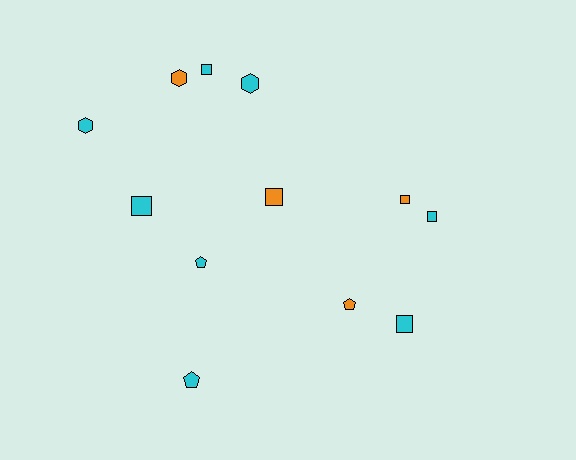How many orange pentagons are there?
There is 1 orange pentagon.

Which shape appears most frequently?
Square, with 6 objects.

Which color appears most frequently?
Cyan, with 8 objects.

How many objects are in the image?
There are 12 objects.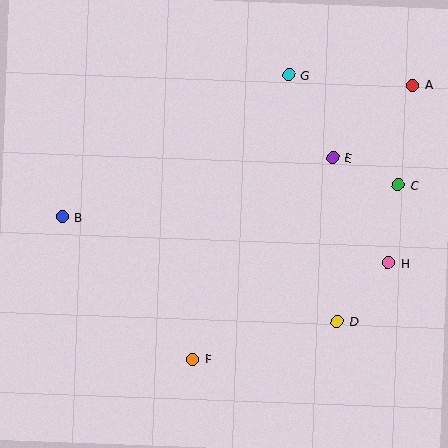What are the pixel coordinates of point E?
Point E is at (332, 158).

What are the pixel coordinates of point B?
Point B is at (62, 217).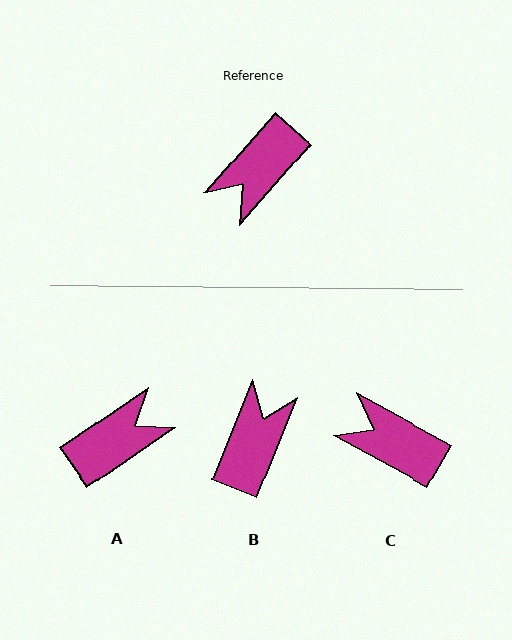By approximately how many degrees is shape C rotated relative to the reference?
Approximately 78 degrees clockwise.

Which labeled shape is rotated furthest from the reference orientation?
A, about 166 degrees away.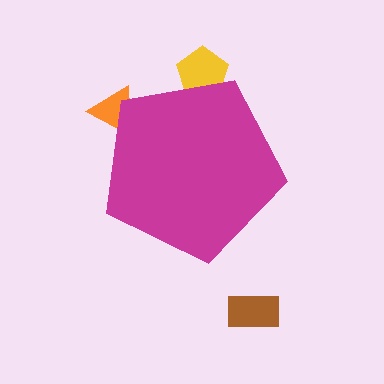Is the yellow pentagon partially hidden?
Yes, the yellow pentagon is partially hidden behind the magenta pentagon.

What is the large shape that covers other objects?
A magenta pentagon.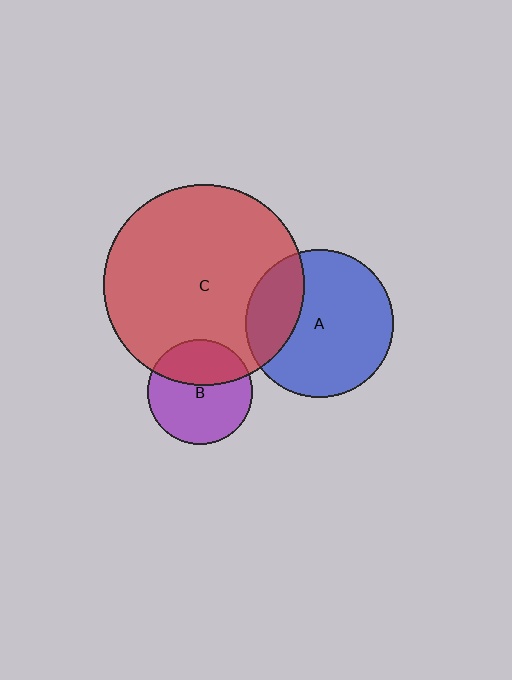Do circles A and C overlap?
Yes.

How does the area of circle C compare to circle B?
Approximately 3.7 times.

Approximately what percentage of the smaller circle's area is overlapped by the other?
Approximately 25%.